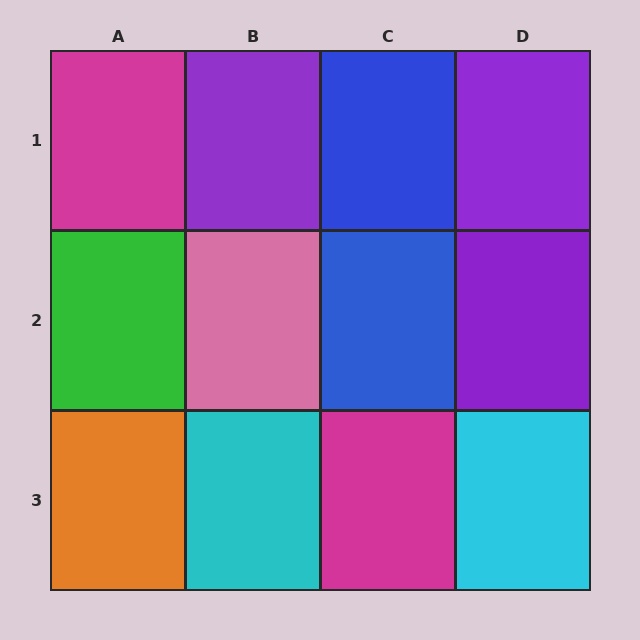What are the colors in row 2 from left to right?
Green, pink, blue, purple.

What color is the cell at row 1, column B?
Purple.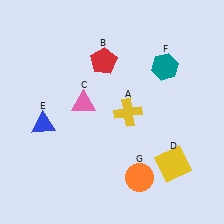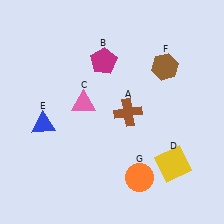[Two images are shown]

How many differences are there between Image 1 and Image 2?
There are 3 differences between the two images.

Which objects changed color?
A changed from yellow to brown. B changed from red to magenta. F changed from teal to brown.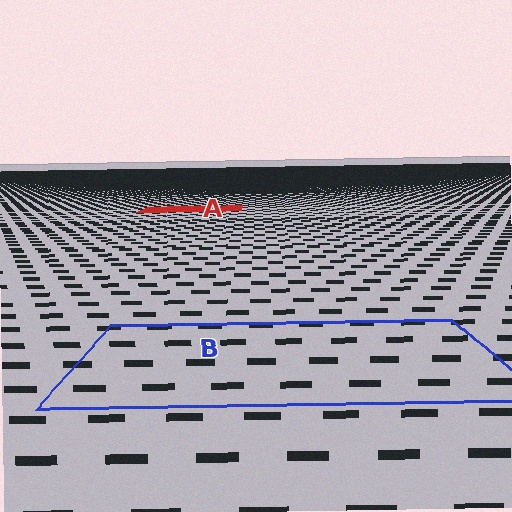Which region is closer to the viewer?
Region B is closer. The texture elements there are larger and more spread out.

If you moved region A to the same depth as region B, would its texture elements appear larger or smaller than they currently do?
They would appear larger. At a closer depth, the same texture elements are projected at a bigger on-screen size.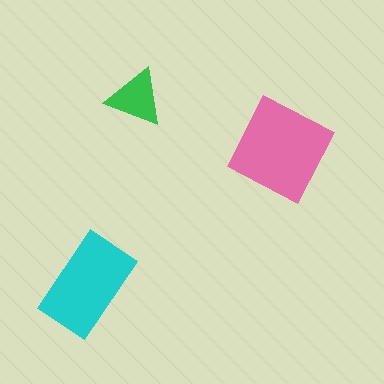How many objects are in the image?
There are 3 objects in the image.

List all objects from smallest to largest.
The green triangle, the cyan rectangle, the pink diamond.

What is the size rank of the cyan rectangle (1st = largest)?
2nd.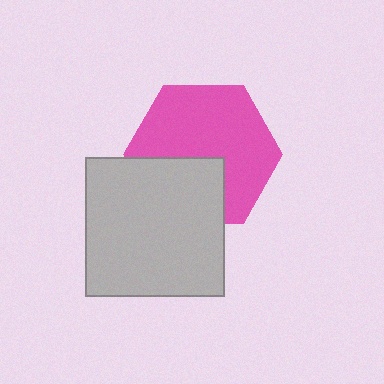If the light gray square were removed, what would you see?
You would see the complete pink hexagon.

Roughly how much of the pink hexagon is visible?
Most of it is visible (roughly 68%).